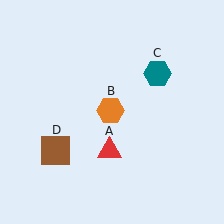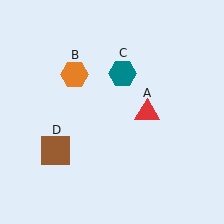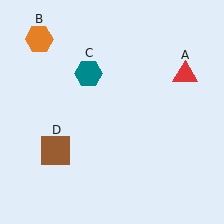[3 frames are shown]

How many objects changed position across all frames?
3 objects changed position: red triangle (object A), orange hexagon (object B), teal hexagon (object C).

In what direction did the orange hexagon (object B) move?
The orange hexagon (object B) moved up and to the left.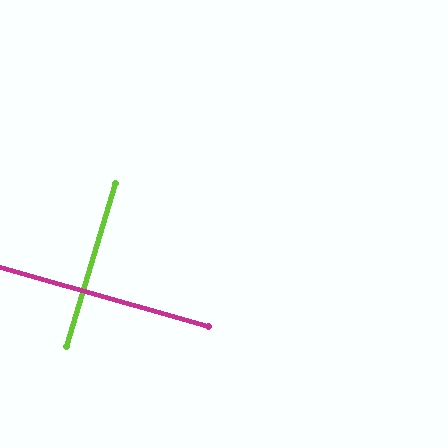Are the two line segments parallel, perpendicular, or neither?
Perpendicular — they meet at approximately 89°.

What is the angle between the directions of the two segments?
Approximately 89 degrees.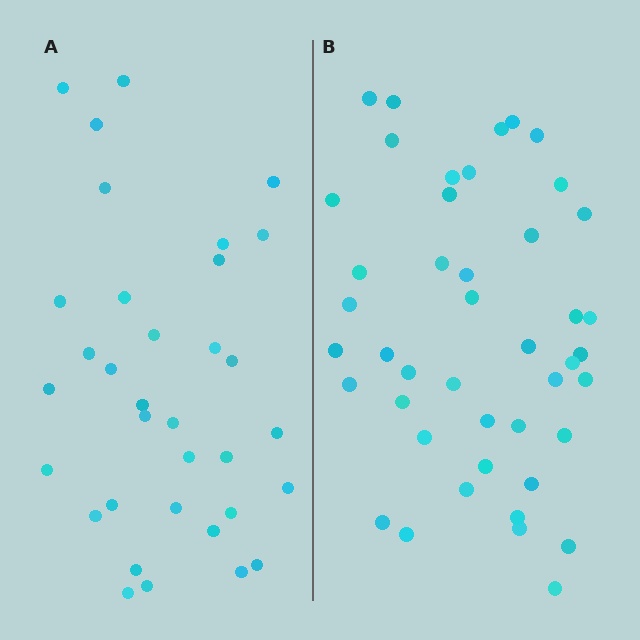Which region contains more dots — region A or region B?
Region B (the right region) has more dots.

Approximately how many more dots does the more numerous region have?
Region B has roughly 10 or so more dots than region A.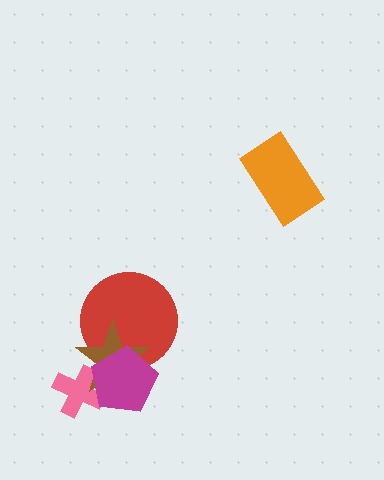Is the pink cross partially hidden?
Yes, it is partially covered by another shape.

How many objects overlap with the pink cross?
2 objects overlap with the pink cross.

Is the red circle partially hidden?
Yes, it is partially covered by another shape.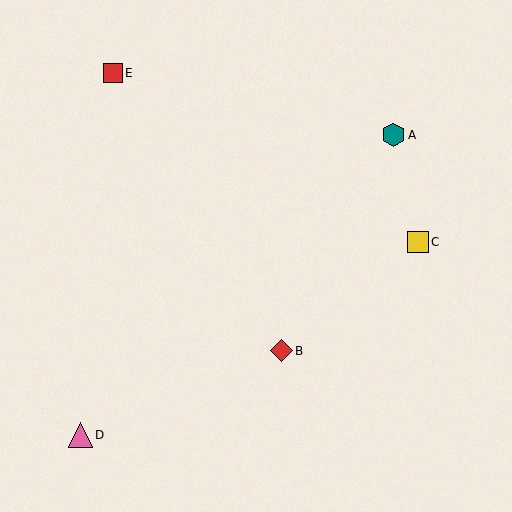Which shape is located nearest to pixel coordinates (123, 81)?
The red square (labeled E) at (113, 73) is nearest to that location.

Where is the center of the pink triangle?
The center of the pink triangle is at (80, 435).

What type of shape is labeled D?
Shape D is a pink triangle.